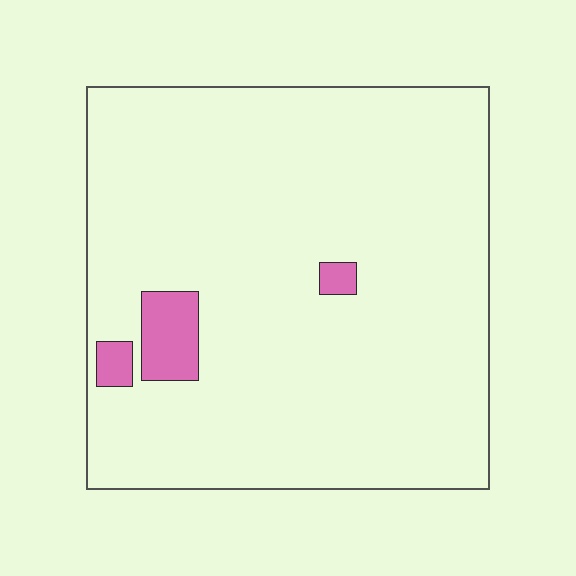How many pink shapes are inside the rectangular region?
3.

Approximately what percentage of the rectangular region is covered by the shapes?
Approximately 5%.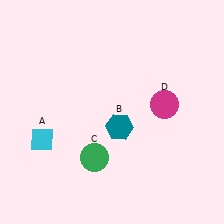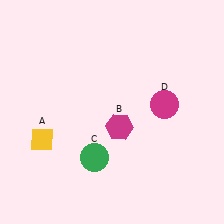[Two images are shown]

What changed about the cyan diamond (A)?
In Image 1, A is cyan. In Image 2, it changed to yellow.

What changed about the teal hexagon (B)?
In Image 1, B is teal. In Image 2, it changed to magenta.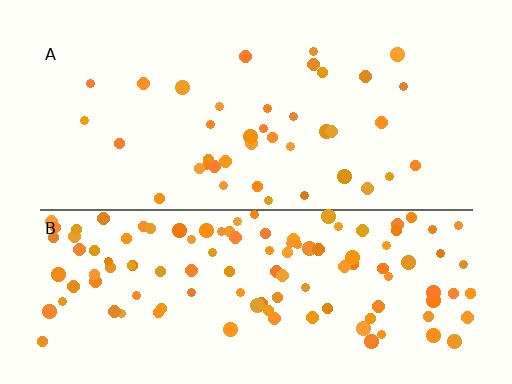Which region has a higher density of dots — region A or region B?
B (the bottom).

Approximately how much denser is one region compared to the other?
Approximately 3.1× — region B over region A.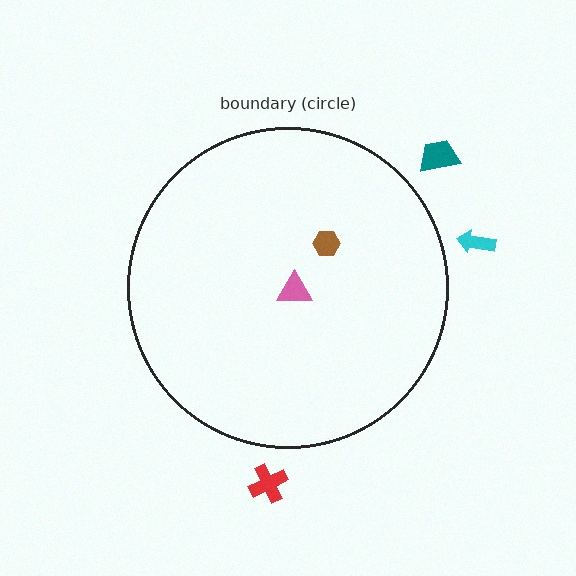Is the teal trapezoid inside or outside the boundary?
Outside.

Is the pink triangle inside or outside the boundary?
Inside.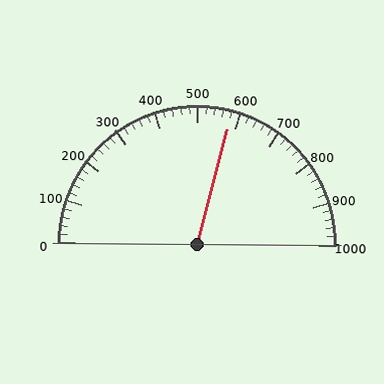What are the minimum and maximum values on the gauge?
The gauge ranges from 0 to 1000.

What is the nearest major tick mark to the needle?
The nearest major tick mark is 600.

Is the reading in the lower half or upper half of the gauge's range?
The reading is in the upper half of the range (0 to 1000).